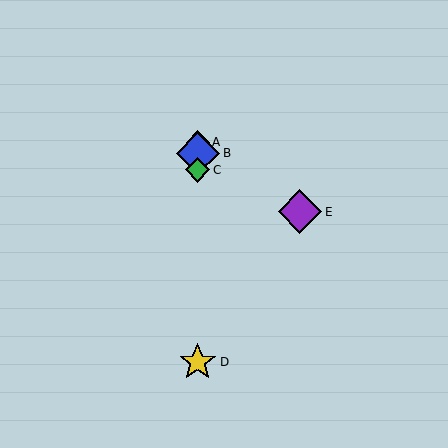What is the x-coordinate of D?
Object D is at x≈198.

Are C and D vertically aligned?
Yes, both are at x≈198.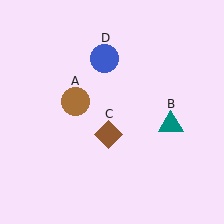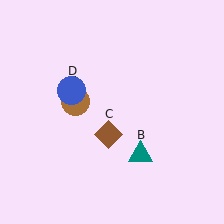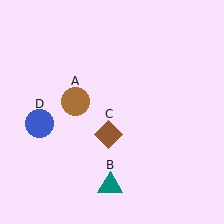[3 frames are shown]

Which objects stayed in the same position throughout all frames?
Brown circle (object A) and brown diamond (object C) remained stationary.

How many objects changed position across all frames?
2 objects changed position: teal triangle (object B), blue circle (object D).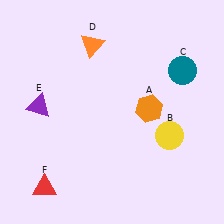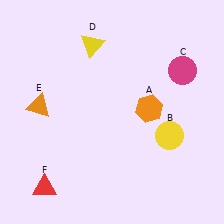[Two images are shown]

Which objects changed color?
C changed from teal to magenta. D changed from orange to yellow. E changed from purple to orange.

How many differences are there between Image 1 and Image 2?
There are 3 differences between the two images.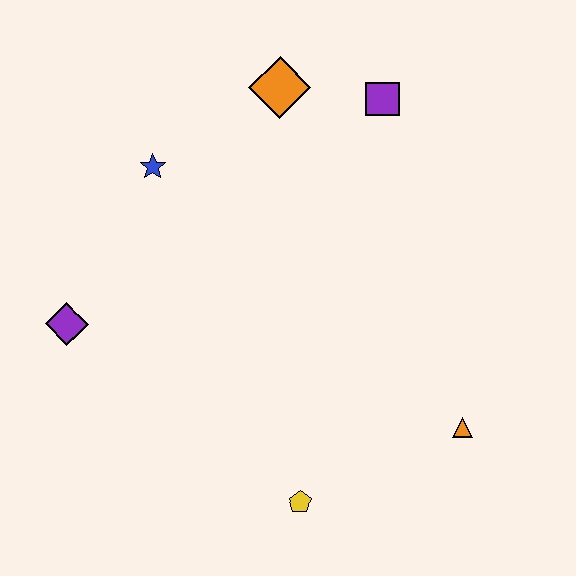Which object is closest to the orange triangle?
The yellow pentagon is closest to the orange triangle.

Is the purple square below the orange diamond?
Yes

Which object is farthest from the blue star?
The orange triangle is farthest from the blue star.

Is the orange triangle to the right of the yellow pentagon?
Yes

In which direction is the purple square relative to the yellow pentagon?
The purple square is above the yellow pentagon.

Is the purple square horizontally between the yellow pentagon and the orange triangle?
Yes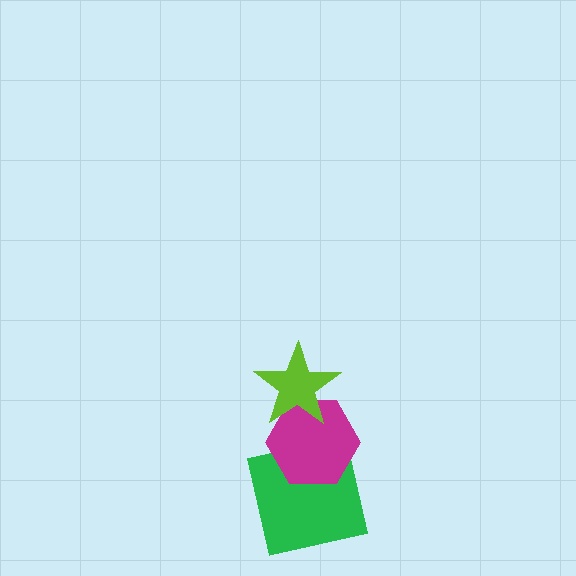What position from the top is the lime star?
The lime star is 1st from the top.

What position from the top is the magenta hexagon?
The magenta hexagon is 2nd from the top.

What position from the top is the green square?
The green square is 3rd from the top.